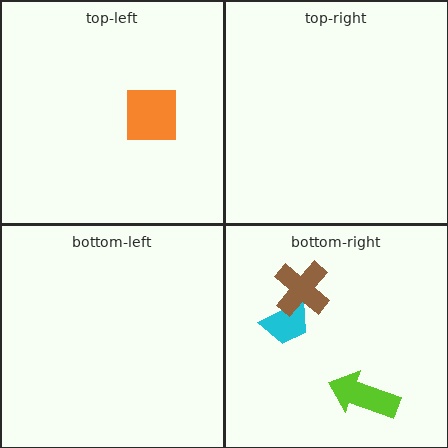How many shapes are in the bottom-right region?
3.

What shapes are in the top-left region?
The orange square.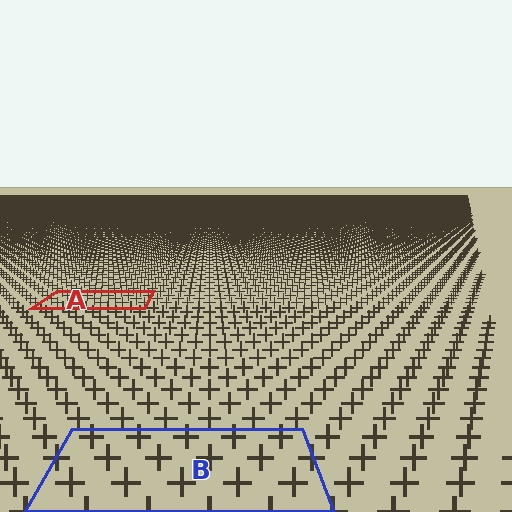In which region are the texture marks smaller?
The texture marks are smaller in region A, because it is farther away.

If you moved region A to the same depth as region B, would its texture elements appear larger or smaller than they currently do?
They would appear larger. At a closer depth, the same texture elements are projected at a bigger on-screen size.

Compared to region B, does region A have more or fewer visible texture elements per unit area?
Region A has more texture elements per unit area — they are packed more densely because it is farther away.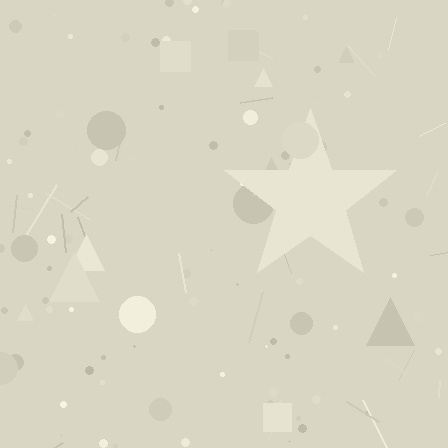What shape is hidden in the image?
A star is hidden in the image.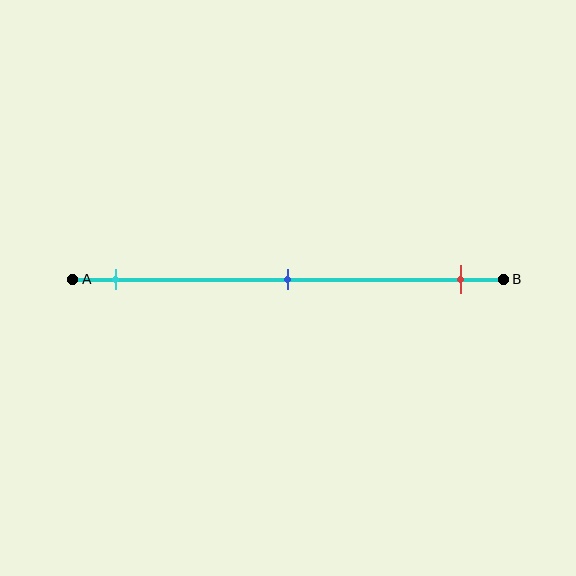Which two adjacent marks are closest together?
The cyan and blue marks are the closest adjacent pair.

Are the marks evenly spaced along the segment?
Yes, the marks are approximately evenly spaced.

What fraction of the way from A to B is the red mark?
The red mark is approximately 90% (0.9) of the way from A to B.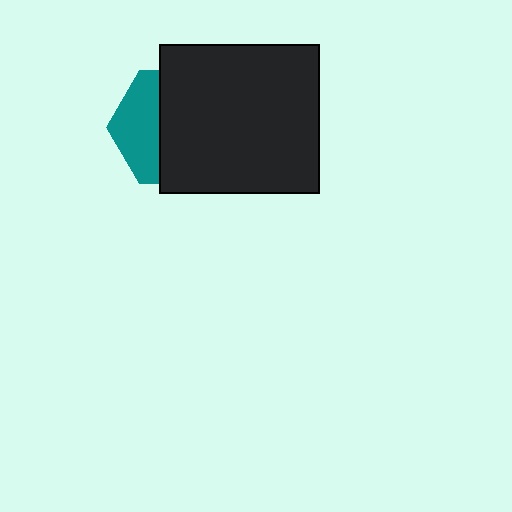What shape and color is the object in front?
The object in front is a black rectangle.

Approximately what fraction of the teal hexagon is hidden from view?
Roughly 63% of the teal hexagon is hidden behind the black rectangle.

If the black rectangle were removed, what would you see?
You would see the complete teal hexagon.